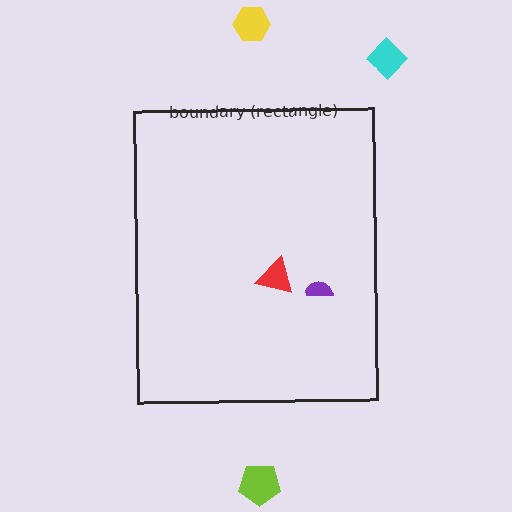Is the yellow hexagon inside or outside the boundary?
Outside.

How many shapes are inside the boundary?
2 inside, 3 outside.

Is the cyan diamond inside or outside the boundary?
Outside.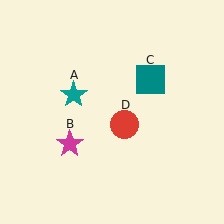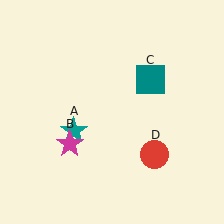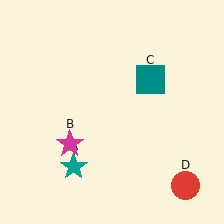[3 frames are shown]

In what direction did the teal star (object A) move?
The teal star (object A) moved down.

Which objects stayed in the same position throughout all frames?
Magenta star (object B) and teal square (object C) remained stationary.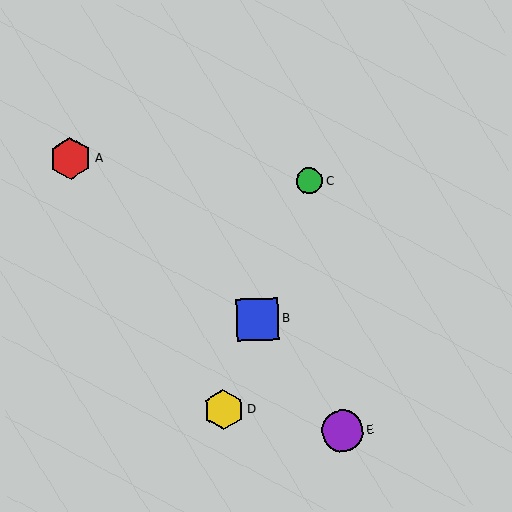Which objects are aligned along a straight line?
Objects B, C, D are aligned along a straight line.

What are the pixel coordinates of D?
Object D is at (224, 410).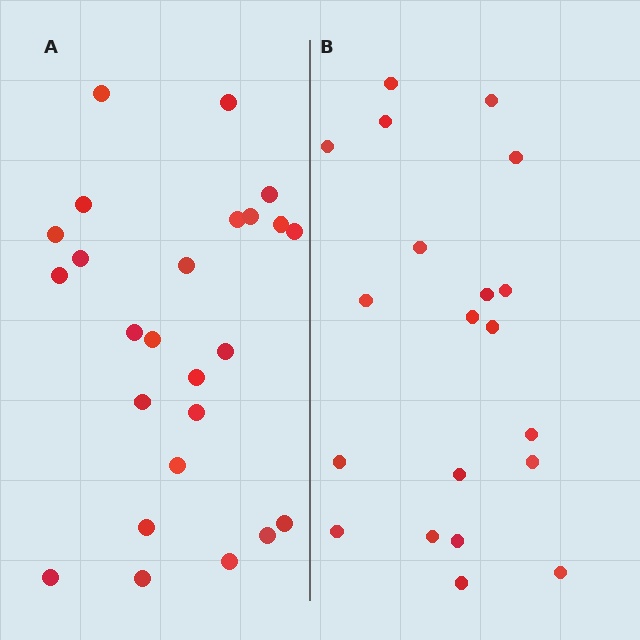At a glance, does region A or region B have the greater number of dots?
Region A (the left region) has more dots.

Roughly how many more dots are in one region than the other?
Region A has about 5 more dots than region B.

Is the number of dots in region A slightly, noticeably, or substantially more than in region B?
Region A has noticeably more, but not dramatically so. The ratio is roughly 1.2 to 1.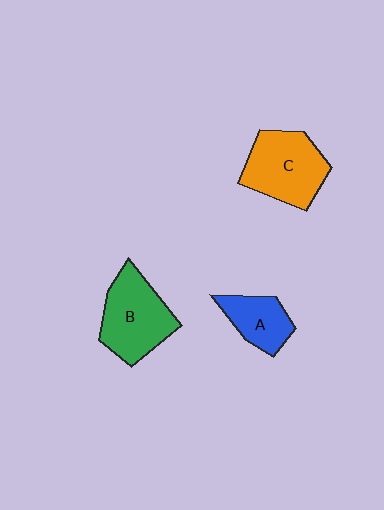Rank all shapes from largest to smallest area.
From largest to smallest: C (orange), B (green), A (blue).